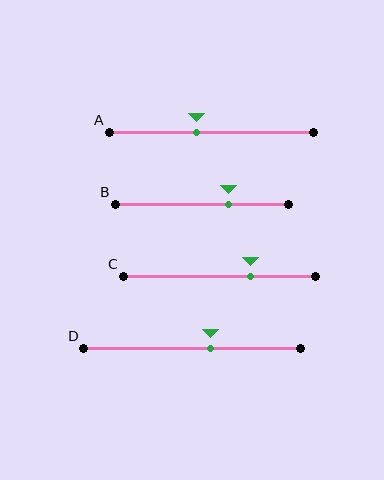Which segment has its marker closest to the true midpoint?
Segment A has its marker closest to the true midpoint.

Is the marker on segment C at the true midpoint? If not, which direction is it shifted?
No, the marker on segment C is shifted to the right by about 16% of the segment length.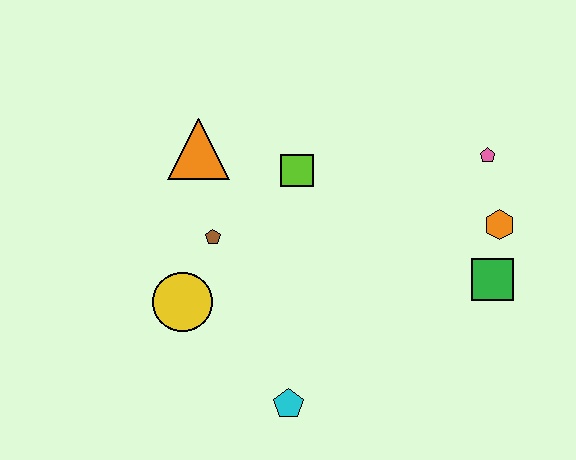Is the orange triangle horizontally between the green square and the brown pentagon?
No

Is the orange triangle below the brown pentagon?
No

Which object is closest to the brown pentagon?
The yellow circle is closest to the brown pentagon.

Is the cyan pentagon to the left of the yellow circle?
No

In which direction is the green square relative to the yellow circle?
The green square is to the right of the yellow circle.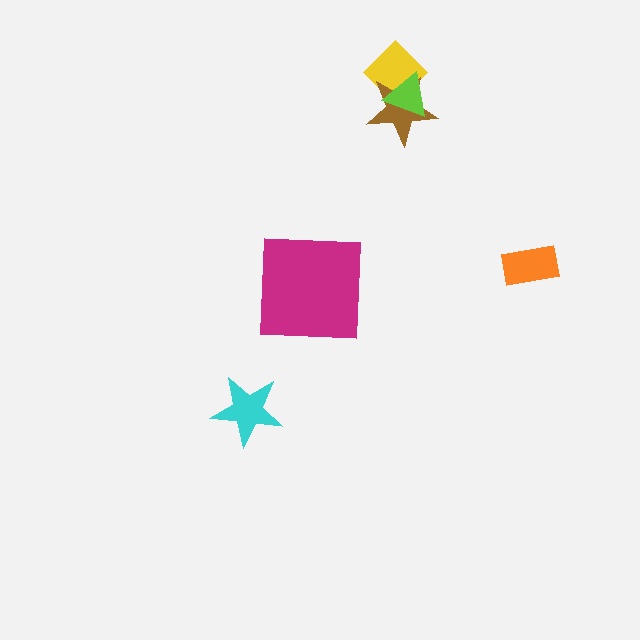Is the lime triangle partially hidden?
No, no other shape covers it.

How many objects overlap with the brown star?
2 objects overlap with the brown star.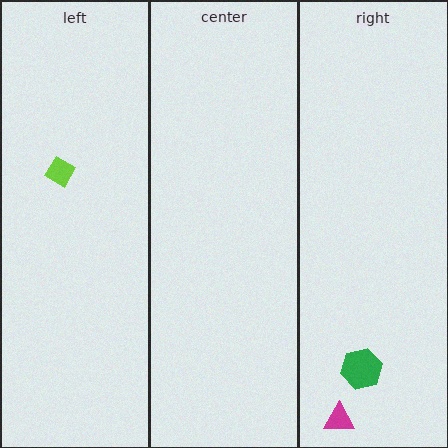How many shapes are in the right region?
2.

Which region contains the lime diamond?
The left region.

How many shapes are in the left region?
1.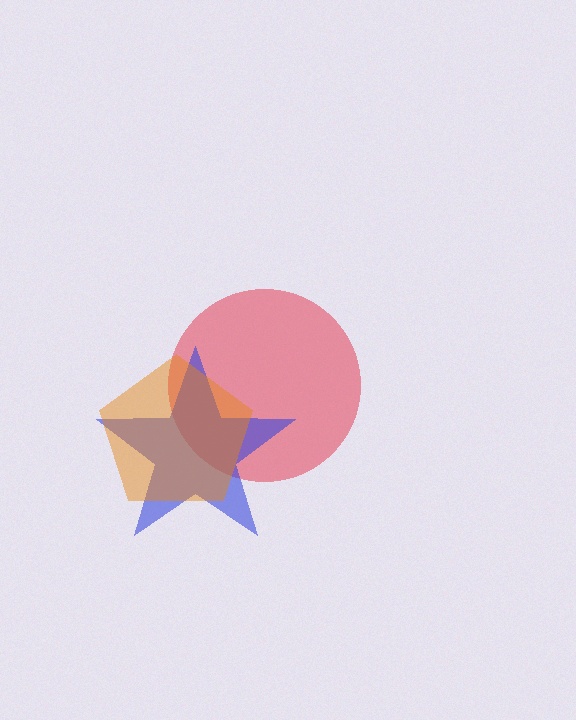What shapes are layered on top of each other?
The layered shapes are: a red circle, a blue star, an orange pentagon.